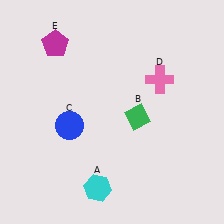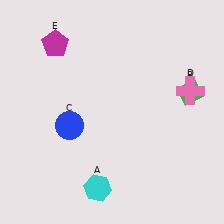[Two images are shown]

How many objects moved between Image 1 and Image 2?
2 objects moved between the two images.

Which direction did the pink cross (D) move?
The pink cross (D) moved right.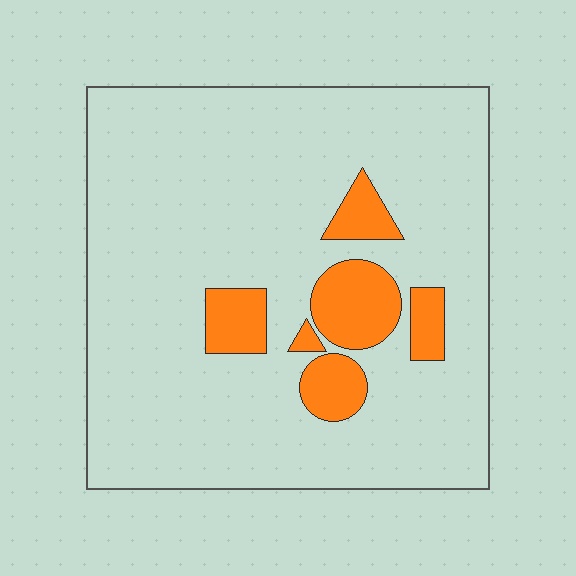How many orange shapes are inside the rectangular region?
6.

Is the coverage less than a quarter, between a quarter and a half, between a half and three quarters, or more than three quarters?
Less than a quarter.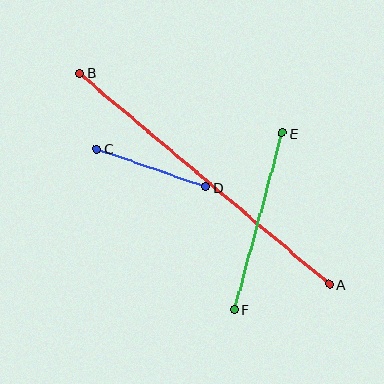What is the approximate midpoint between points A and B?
The midpoint is at approximately (204, 179) pixels.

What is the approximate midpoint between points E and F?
The midpoint is at approximately (258, 222) pixels.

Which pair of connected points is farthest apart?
Points A and B are farthest apart.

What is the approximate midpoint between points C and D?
The midpoint is at approximately (151, 168) pixels.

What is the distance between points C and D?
The distance is approximately 115 pixels.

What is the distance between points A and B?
The distance is approximately 326 pixels.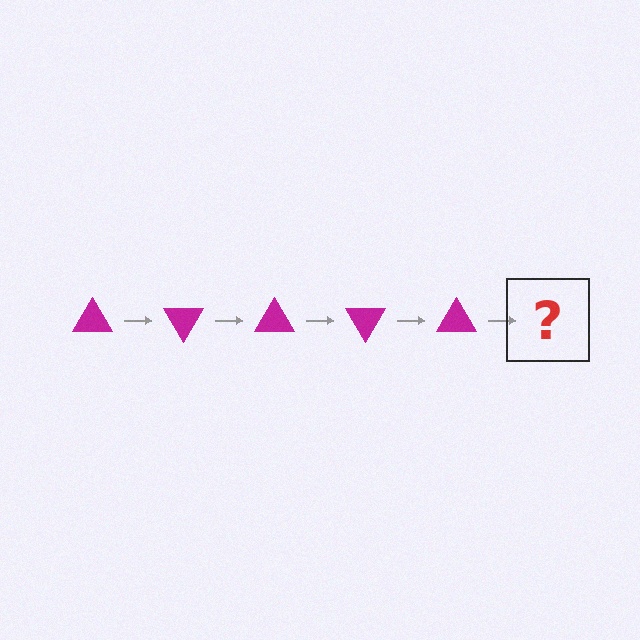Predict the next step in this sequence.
The next step is a magenta triangle rotated 300 degrees.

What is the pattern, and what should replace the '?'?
The pattern is that the triangle rotates 60 degrees each step. The '?' should be a magenta triangle rotated 300 degrees.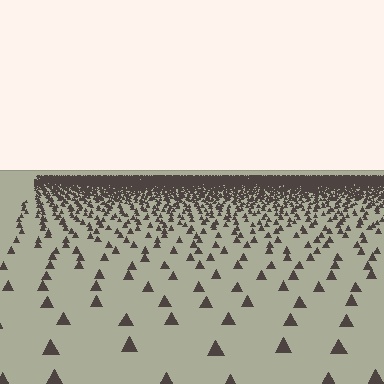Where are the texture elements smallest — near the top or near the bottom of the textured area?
Near the top.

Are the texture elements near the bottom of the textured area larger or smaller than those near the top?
Larger. Near the bottom, elements are closer to the viewer and appear at a bigger on-screen size.